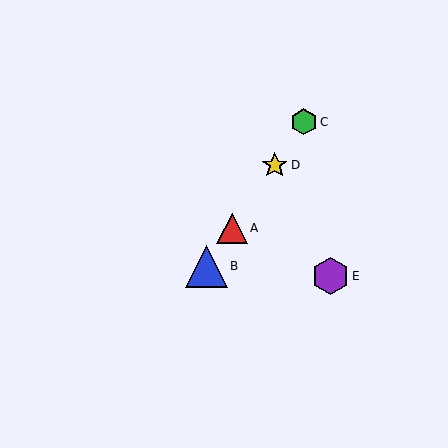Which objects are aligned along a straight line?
Objects A, B, C, D are aligned along a straight line.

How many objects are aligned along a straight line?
4 objects (A, B, C, D) are aligned along a straight line.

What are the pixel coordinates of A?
Object A is at (232, 228).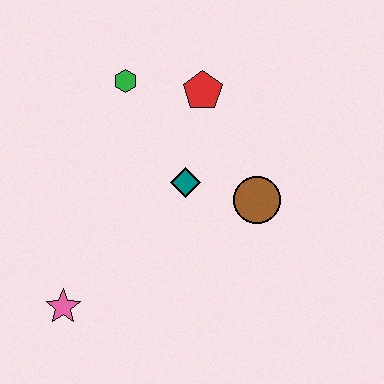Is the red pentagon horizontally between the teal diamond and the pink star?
No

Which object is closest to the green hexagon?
The red pentagon is closest to the green hexagon.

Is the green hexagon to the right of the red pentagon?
No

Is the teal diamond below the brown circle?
No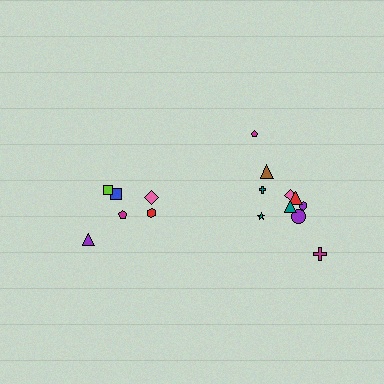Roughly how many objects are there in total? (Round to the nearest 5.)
Roughly 15 objects in total.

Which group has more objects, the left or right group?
The right group.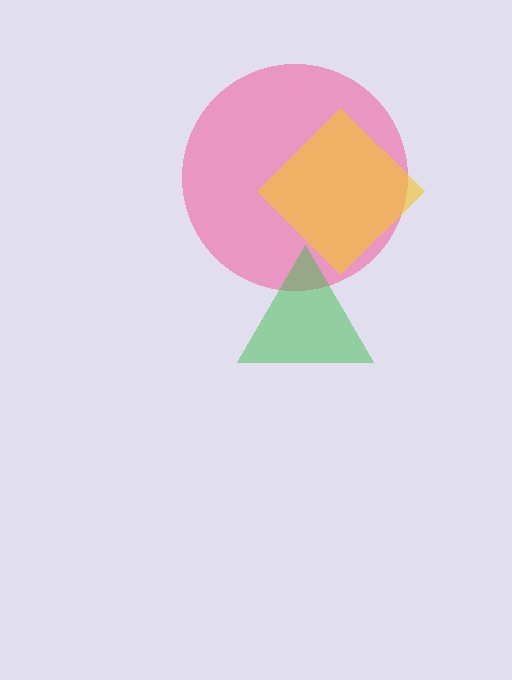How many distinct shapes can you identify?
There are 3 distinct shapes: a pink circle, a green triangle, a yellow diamond.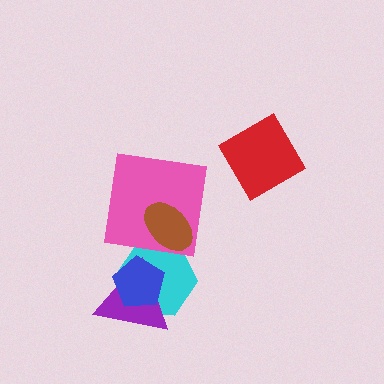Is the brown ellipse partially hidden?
No, no other shape covers it.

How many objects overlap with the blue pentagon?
2 objects overlap with the blue pentagon.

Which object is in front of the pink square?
The brown ellipse is in front of the pink square.